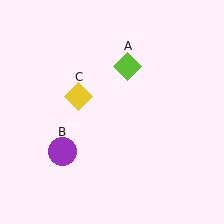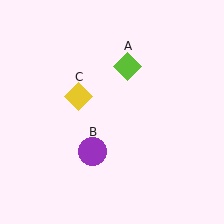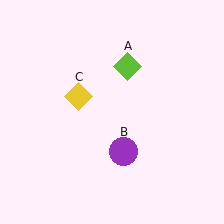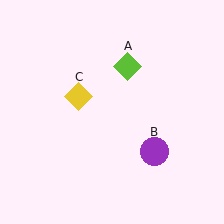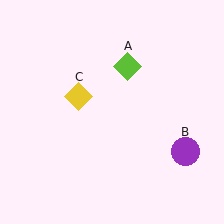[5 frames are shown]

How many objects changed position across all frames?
1 object changed position: purple circle (object B).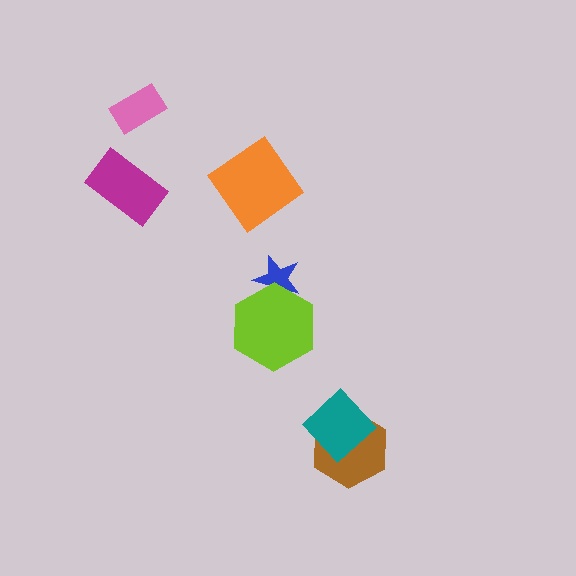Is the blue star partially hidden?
Yes, it is partially covered by another shape.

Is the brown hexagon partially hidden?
Yes, it is partially covered by another shape.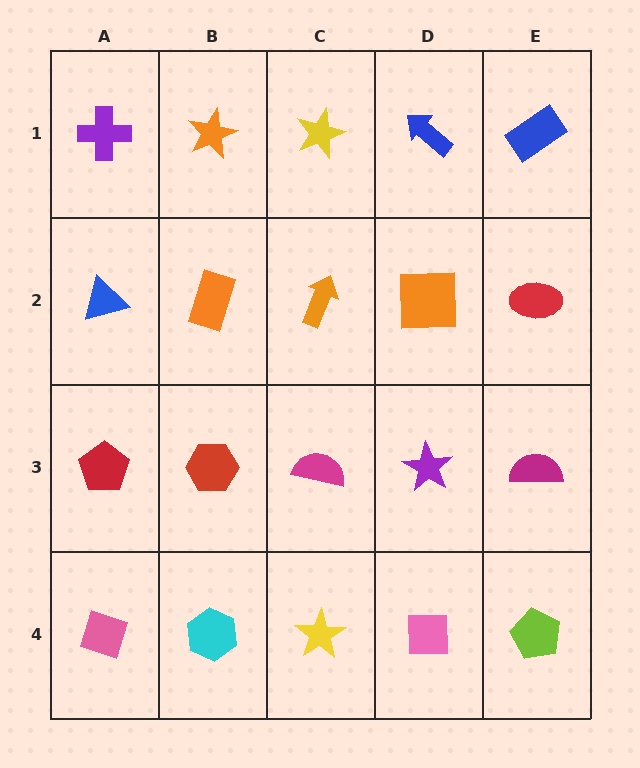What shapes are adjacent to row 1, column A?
A blue triangle (row 2, column A), an orange star (row 1, column B).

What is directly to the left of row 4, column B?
A pink diamond.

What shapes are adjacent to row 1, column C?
An orange arrow (row 2, column C), an orange star (row 1, column B), a blue arrow (row 1, column D).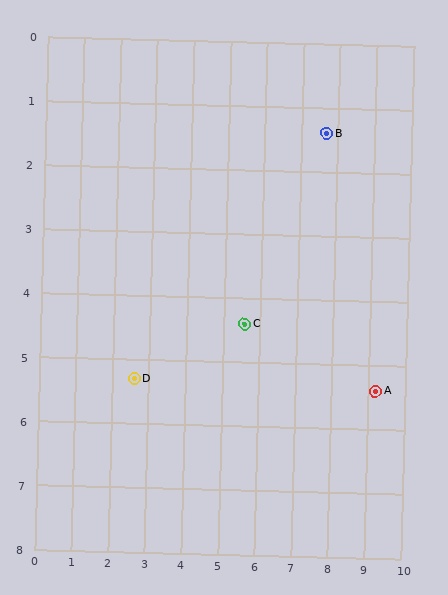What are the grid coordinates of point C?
Point C is at approximately (5.6, 4.4).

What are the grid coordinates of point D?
Point D is at approximately (2.6, 5.3).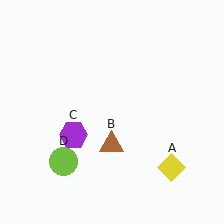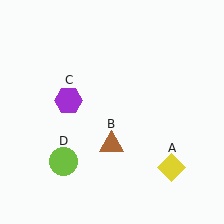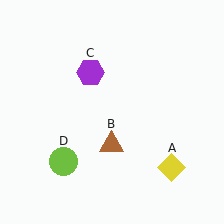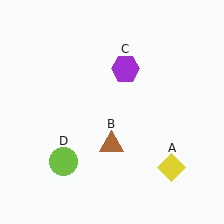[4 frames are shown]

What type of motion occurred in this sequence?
The purple hexagon (object C) rotated clockwise around the center of the scene.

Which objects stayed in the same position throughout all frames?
Yellow diamond (object A) and brown triangle (object B) and lime circle (object D) remained stationary.